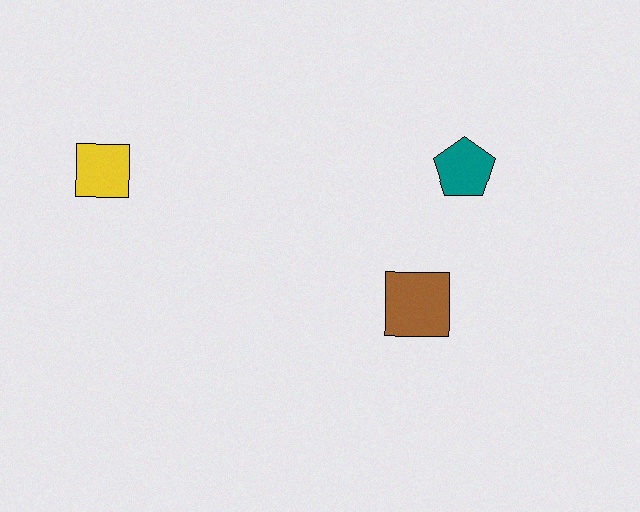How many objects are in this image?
There are 3 objects.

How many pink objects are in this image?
There are no pink objects.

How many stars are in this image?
There are no stars.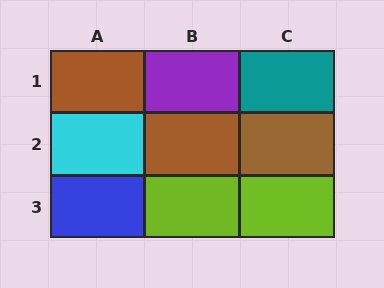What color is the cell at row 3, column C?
Lime.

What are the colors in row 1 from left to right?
Brown, purple, teal.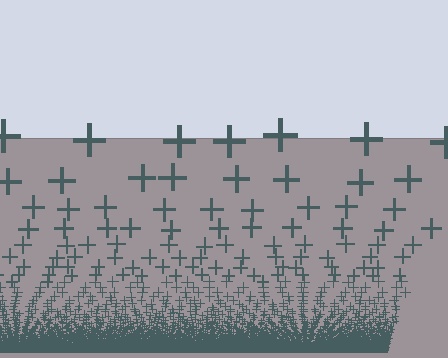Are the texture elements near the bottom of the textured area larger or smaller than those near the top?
Smaller. The gradient is inverted — elements near the bottom are smaller and denser.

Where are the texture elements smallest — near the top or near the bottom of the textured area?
Near the bottom.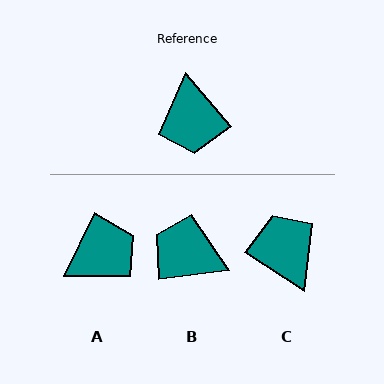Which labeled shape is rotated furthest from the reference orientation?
C, about 163 degrees away.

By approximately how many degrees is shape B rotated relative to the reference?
Approximately 123 degrees clockwise.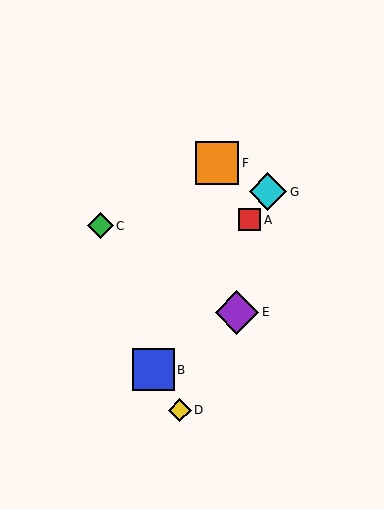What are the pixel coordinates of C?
Object C is at (101, 226).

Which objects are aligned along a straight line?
Objects A, B, G are aligned along a straight line.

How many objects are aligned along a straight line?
3 objects (A, B, G) are aligned along a straight line.